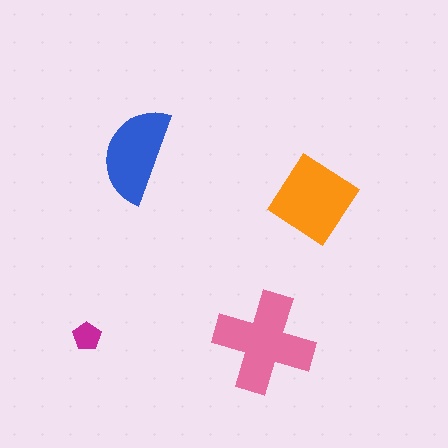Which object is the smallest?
The magenta pentagon.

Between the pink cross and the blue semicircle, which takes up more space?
The pink cross.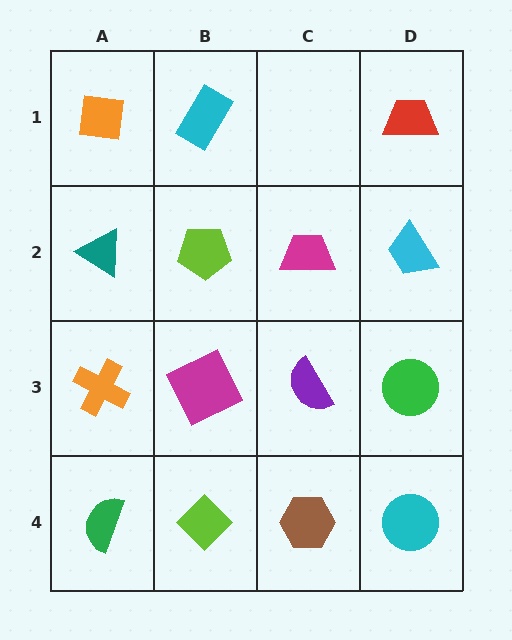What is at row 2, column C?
A magenta trapezoid.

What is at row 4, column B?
A lime diamond.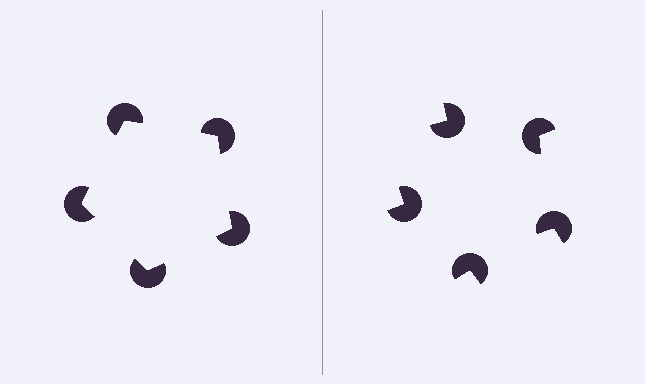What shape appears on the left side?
An illusory pentagon.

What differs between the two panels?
The pac-man discs are positioned identically on both sides; only the wedge orientations differ. On the left they align to a pentagon; on the right they are misaligned.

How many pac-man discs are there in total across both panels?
10 — 5 on each side.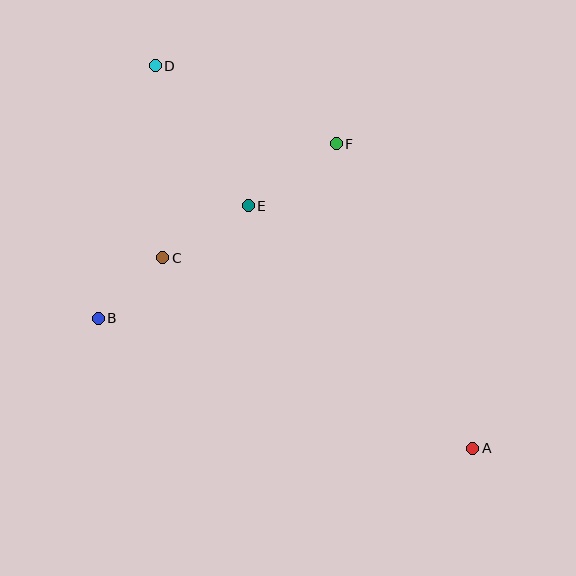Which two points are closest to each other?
Points B and C are closest to each other.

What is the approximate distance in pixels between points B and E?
The distance between B and E is approximately 188 pixels.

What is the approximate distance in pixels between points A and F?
The distance between A and F is approximately 333 pixels.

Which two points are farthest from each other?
Points A and D are farthest from each other.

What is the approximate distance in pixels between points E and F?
The distance between E and F is approximately 107 pixels.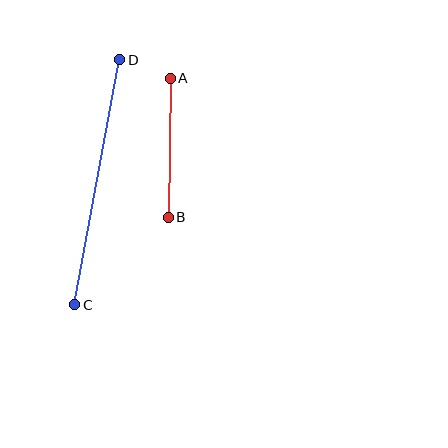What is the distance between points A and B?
The distance is approximately 139 pixels.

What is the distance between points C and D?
The distance is approximately 249 pixels.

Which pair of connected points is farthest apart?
Points C and D are farthest apart.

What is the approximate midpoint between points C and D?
The midpoint is at approximately (97, 182) pixels.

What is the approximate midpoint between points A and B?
The midpoint is at approximately (169, 148) pixels.